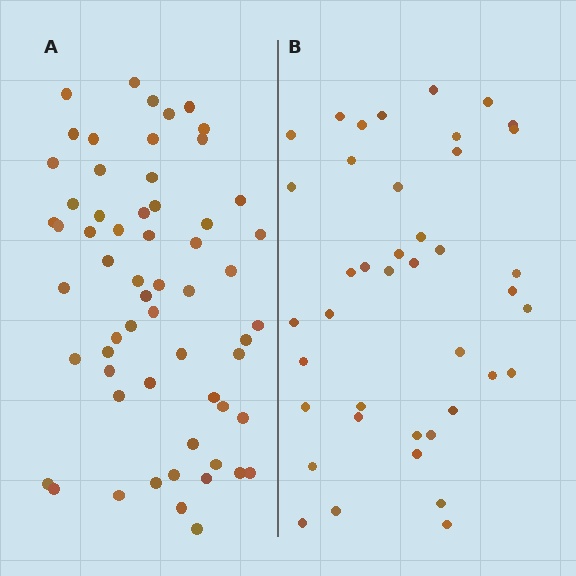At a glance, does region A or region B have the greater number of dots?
Region A (the left region) has more dots.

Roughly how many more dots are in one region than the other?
Region A has approximately 20 more dots than region B.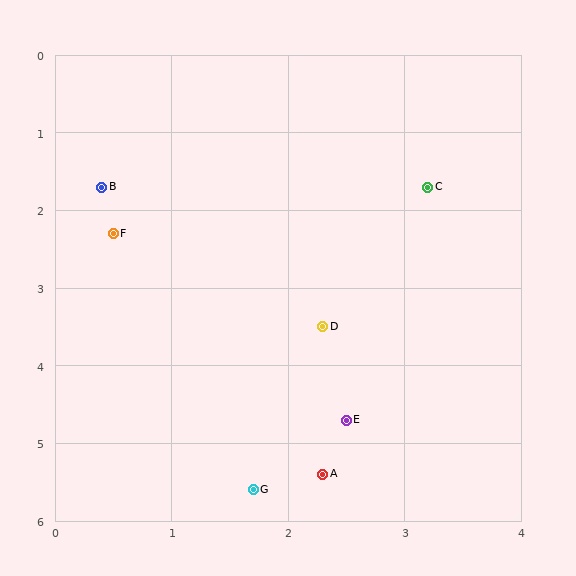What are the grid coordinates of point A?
Point A is at approximately (2.3, 5.4).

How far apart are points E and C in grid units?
Points E and C are about 3.1 grid units apart.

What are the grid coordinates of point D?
Point D is at approximately (2.3, 3.5).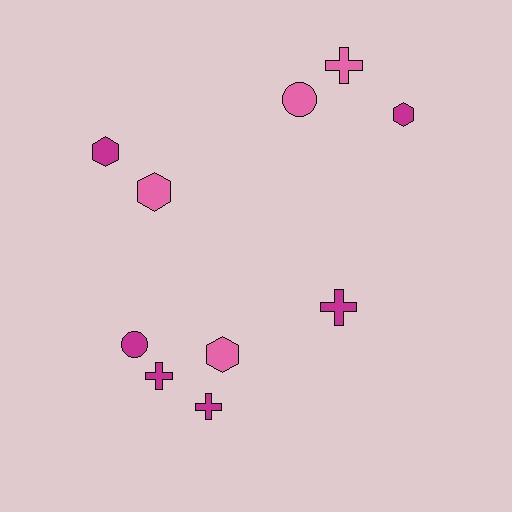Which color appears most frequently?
Magenta, with 6 objects.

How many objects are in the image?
There are 10 objects.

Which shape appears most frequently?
Cross, with 4 objects.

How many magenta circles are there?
There is 1 magenta circle.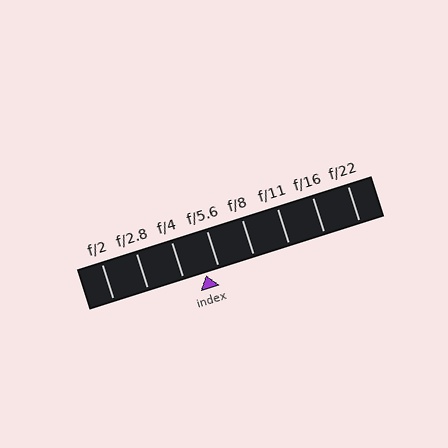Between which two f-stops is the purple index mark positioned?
The index mark is between f/4 and f/5.6.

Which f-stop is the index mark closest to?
The index mark is closest to f/5.6.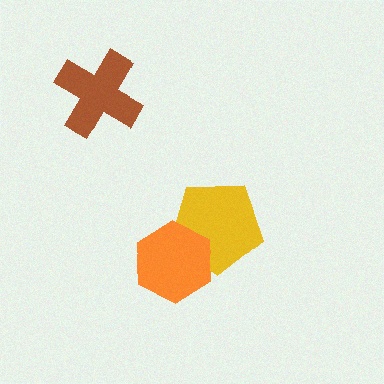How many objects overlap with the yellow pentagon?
1 object overlaps with the yellow pentagon.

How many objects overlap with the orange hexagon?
1 object overlaps with the orange hexagon.